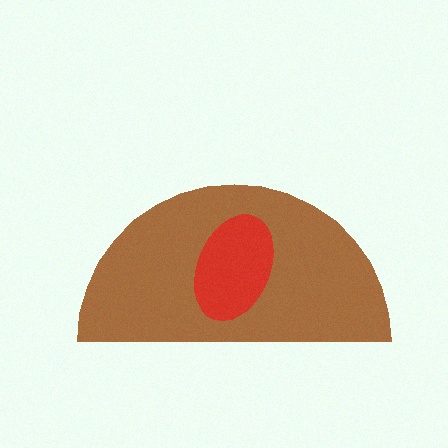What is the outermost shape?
The brown semicircle.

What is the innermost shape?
The red ellipse.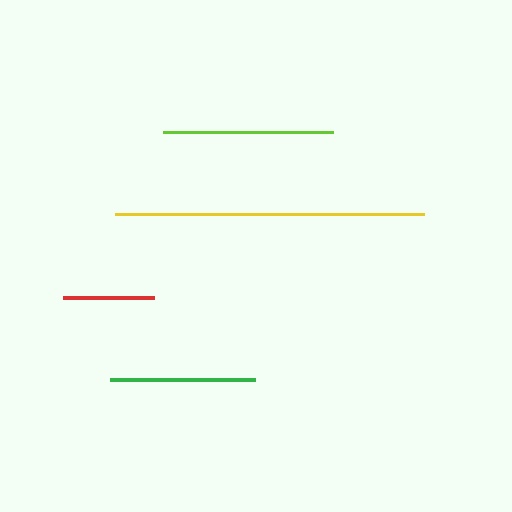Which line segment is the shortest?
The red line is the shortest at approximately 91 pixels.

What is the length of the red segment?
The red segment is approximately 91 pixels long.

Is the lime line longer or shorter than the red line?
The lime line is longer than the red line.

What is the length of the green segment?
The green segment is approximately 145 pixels long.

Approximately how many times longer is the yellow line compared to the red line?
The yellow line is approximately 3.4 times the length of the red line.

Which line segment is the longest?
The yellow line is the longest at approximately 309 pixels.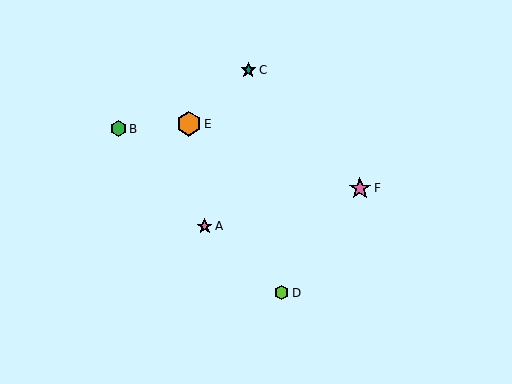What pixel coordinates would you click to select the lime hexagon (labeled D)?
Click at (282, 293) to select the lime hexagon D.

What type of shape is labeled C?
Shape C is a teal star.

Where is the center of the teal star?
The center of the teal star is at (248, 70).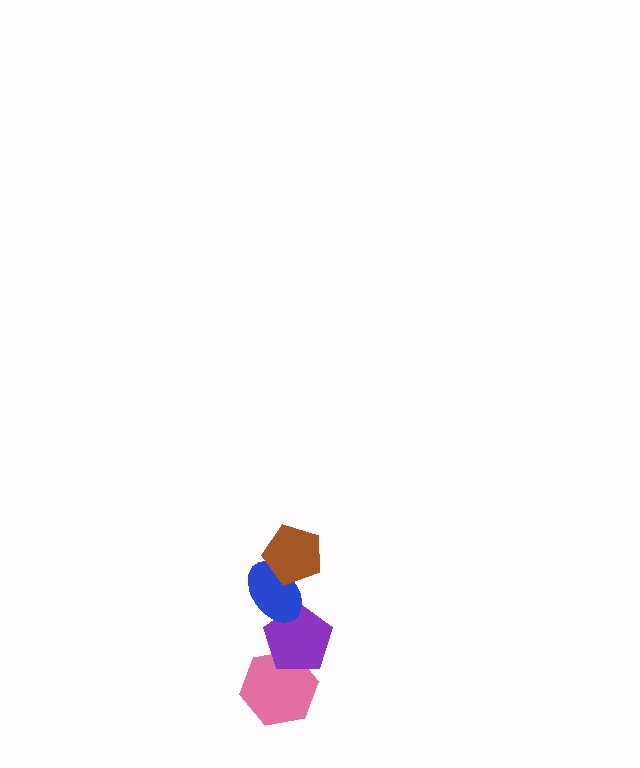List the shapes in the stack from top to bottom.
From top to bottom: the brown pentagon, the blue ellipse, the purple pentagon, the pink hexagon.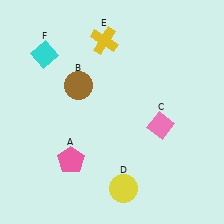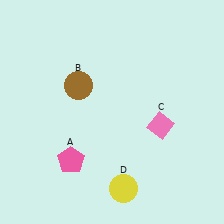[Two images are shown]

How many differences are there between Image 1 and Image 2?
There are 2 differences between the two images.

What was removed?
The yellow cross (E), the cyan diamond (F) were removed in Image 2.